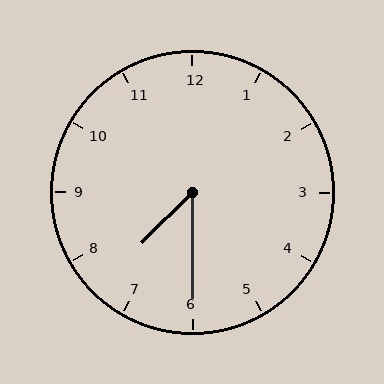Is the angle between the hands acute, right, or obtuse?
It is acute.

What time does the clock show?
7:30.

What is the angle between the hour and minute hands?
Approximately 45 degrees.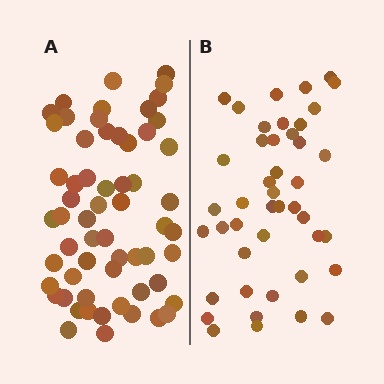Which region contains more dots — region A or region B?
Region A (the left region) has more dots.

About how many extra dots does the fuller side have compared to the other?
Region A has approximately 15 more dots than region B.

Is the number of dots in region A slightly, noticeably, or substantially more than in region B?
Region A has noticeably more, but not dramatically so. The ratio is roughly 1.4 to 1.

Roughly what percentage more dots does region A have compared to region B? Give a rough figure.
About 35% more.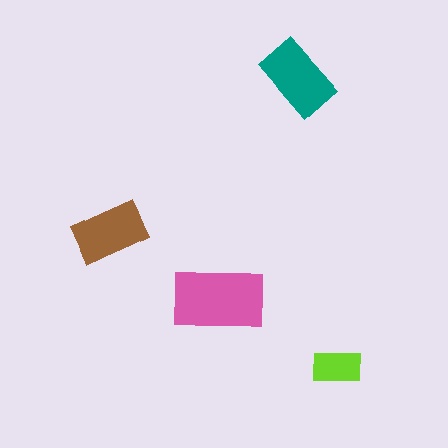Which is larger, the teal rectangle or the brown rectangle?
The teal one.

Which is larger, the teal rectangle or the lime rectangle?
The teal one.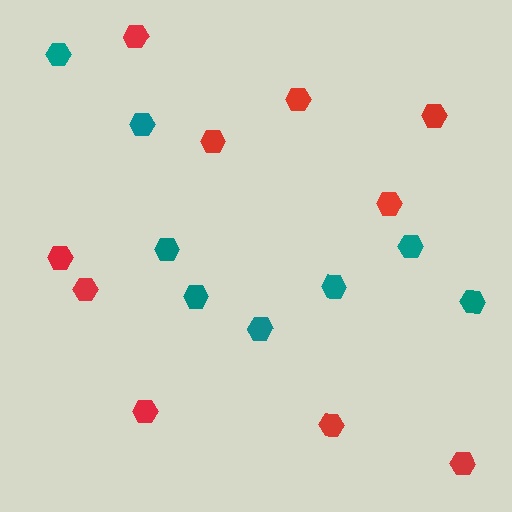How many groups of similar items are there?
There are 2 groups: one group of red hexagons (10) and one group of teal hexagons (8).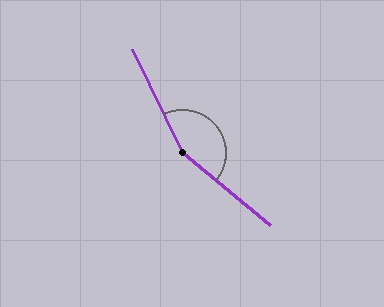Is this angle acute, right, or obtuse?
It is obtuse.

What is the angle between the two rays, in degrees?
Approximately 155 degrees.